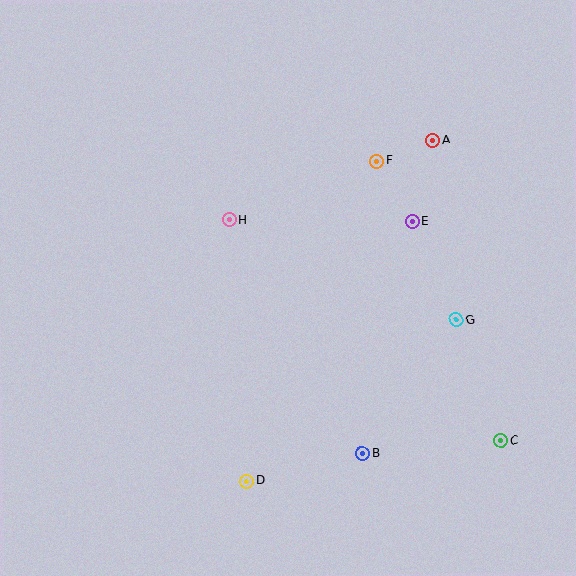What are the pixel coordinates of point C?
Point C is at (501, 440).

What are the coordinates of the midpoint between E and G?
The midpoint between E and G is at (434, 271).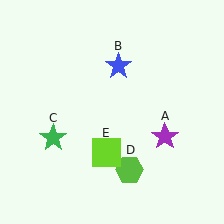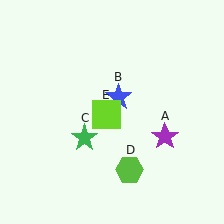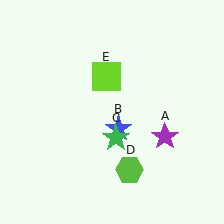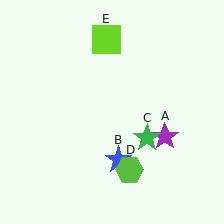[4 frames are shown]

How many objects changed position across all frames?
3 objects changed position: blue star (object B), green star (object C), lime square (object E).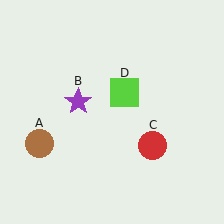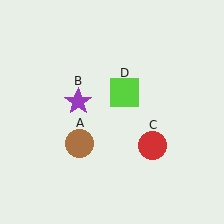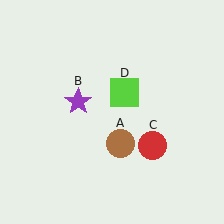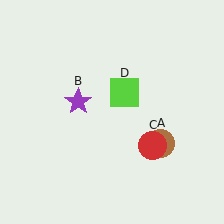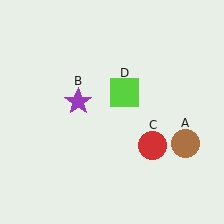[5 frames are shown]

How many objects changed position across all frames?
1 object changed position: brown circle (object A).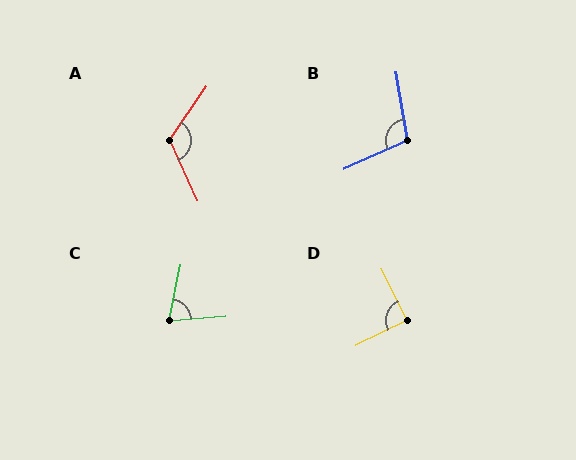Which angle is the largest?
A, at approximately 121 degrees.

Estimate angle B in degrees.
Approximately 105 degrees.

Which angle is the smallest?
C, at approximately 74 degrees.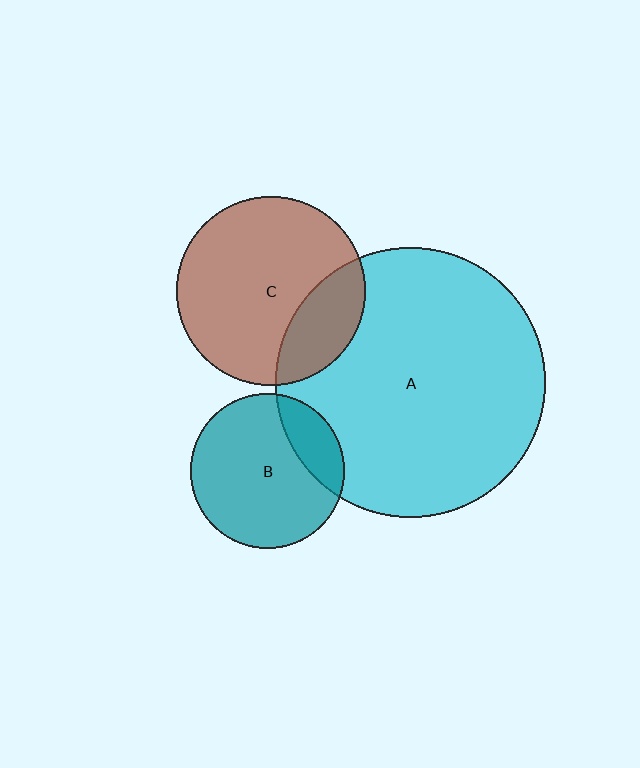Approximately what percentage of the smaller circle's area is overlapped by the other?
Approximately 25%.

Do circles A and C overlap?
Yes.